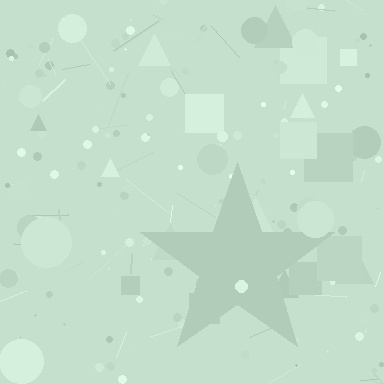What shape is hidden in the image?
A star is hidden in the image.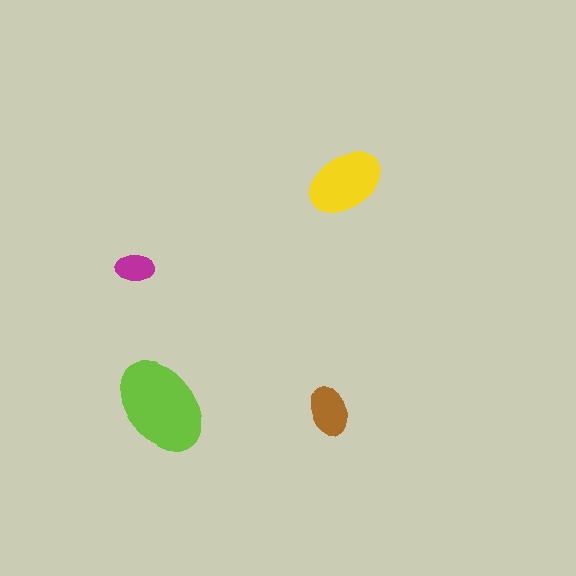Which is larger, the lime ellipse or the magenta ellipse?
The lime one.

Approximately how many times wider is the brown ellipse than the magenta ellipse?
About 1.5 times wider.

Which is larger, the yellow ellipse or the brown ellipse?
The yellow one.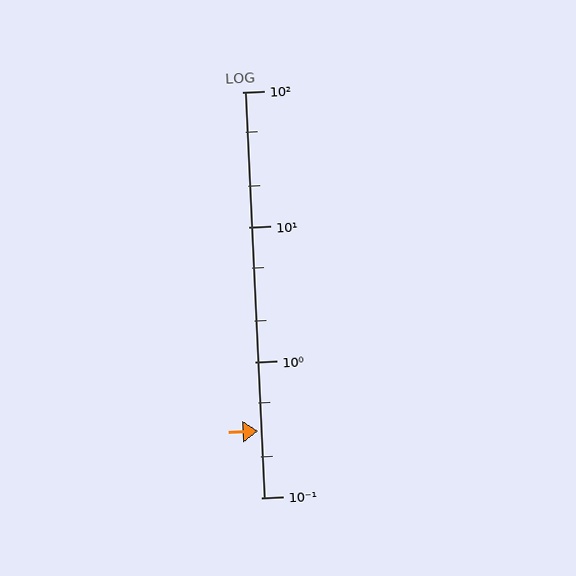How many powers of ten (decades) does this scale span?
The scale spans 3 decades, from 0.1 to 100.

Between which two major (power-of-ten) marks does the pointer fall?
The pointer is between 0.1 and 1.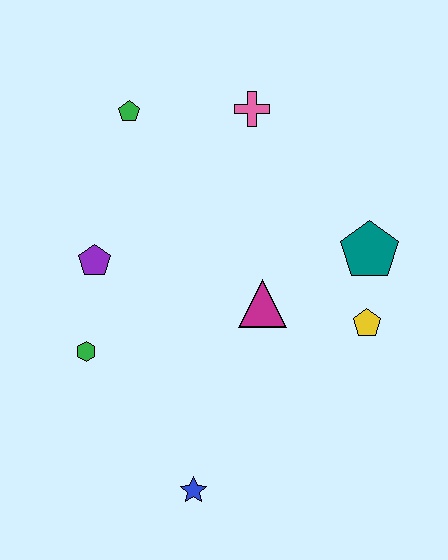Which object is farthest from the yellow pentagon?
The green pentagon is farthest from the yellow pentagon.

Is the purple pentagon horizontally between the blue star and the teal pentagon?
No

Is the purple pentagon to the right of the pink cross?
No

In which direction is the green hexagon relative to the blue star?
The green hexagon is above the blue star.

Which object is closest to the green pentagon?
The pink cross is closest to the green pentagon.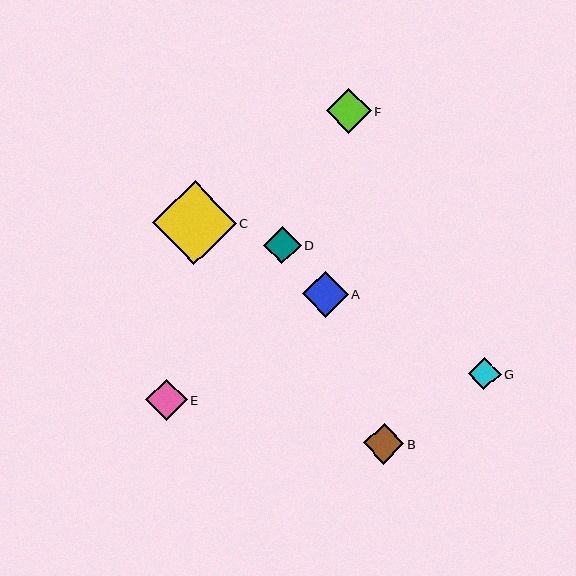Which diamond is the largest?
Diamond C is the largest with a size of approximately 84 pixels.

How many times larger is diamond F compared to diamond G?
Diamond F is approximately 1.4 times the size of diamond G.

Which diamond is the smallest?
Diamond G is the smallest with a size of approximately 32 pixels.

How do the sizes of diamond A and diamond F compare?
Diamond A and diamond F are approximately the same size.